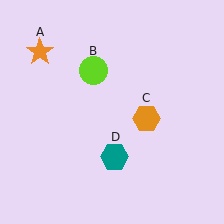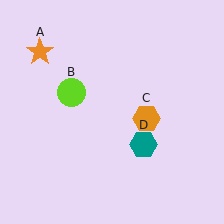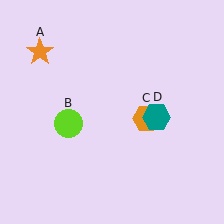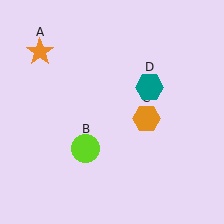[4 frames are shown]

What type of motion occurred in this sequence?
The lime circle (object B), teal hexagon (object D) rotated counterclockwise around the center of the scene.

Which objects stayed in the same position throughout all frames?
Orange star (object A) and orange hexagon (object C) remained stationary.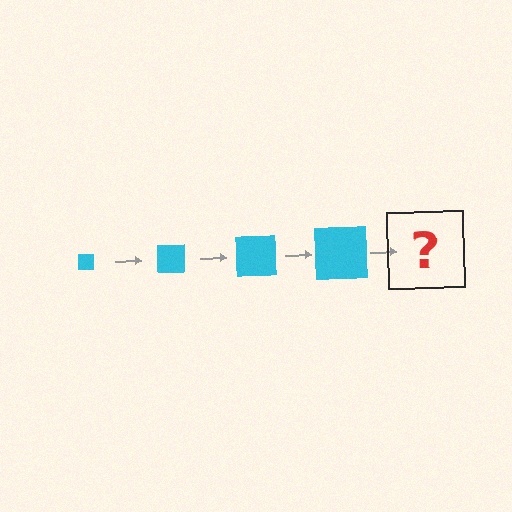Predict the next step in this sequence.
The next step is a cyan square, larger than the previous one.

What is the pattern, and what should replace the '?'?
The pattern is that the square gets progressively larger each step. The '?' should be a cyan square, larger than the previous one.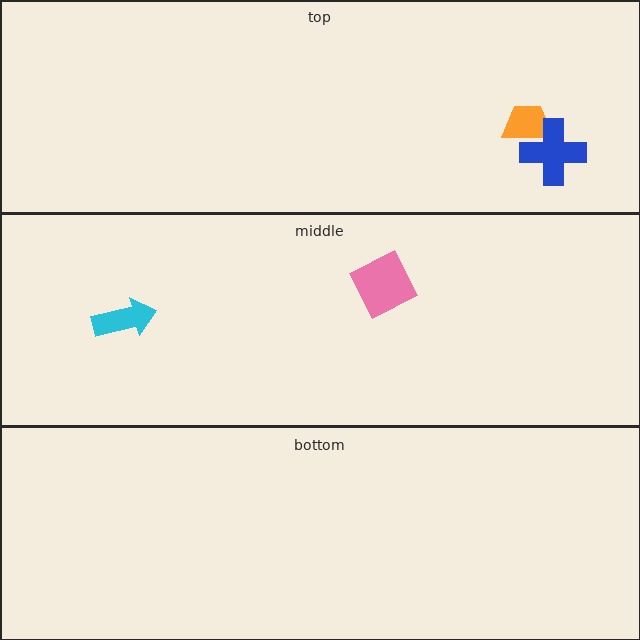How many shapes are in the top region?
2.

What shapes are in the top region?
The orange trapezoid, the blue cross.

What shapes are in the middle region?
The pink diamond, the cyan arrow.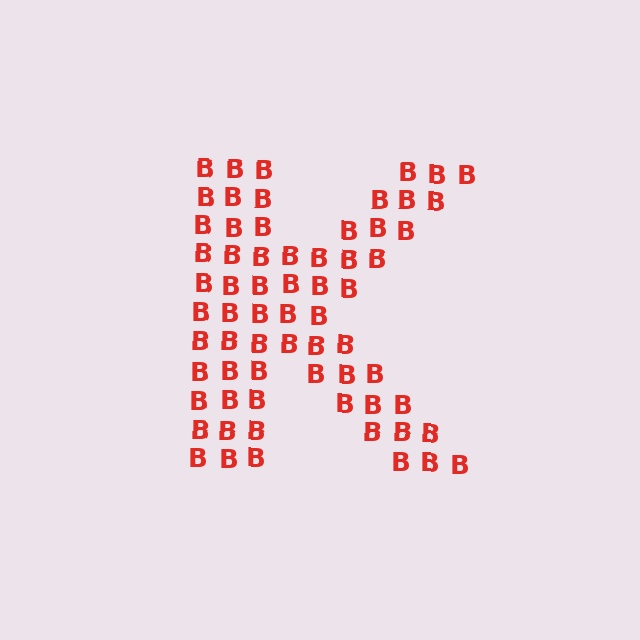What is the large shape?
The large shape is the letter K.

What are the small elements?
The small elements are letter B's.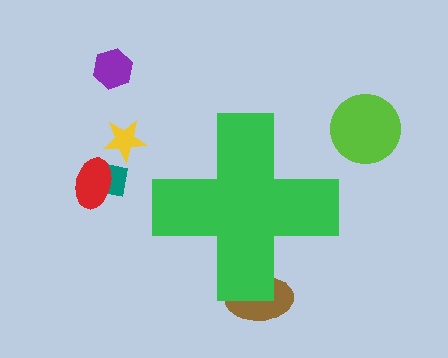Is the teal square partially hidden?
No, the teal square is fully visible.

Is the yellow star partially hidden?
No, the yellow star is fully visible.